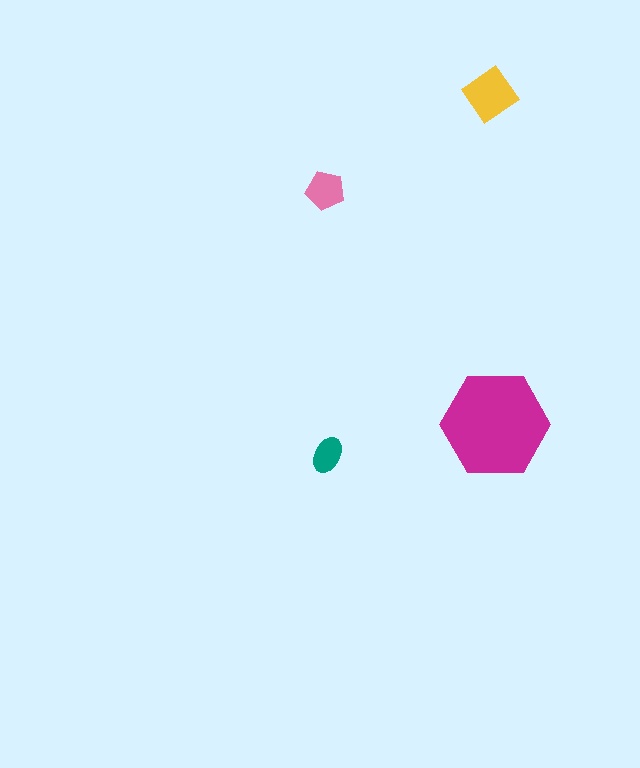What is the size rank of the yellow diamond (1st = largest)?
2nd.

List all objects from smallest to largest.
The teal ellipse, the pink pentagon, the yellow diamond, the magenta hexagon.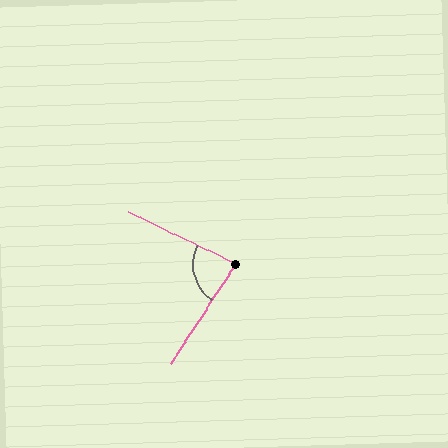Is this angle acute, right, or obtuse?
It is acute.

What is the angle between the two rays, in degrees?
Approximately 82 degrees.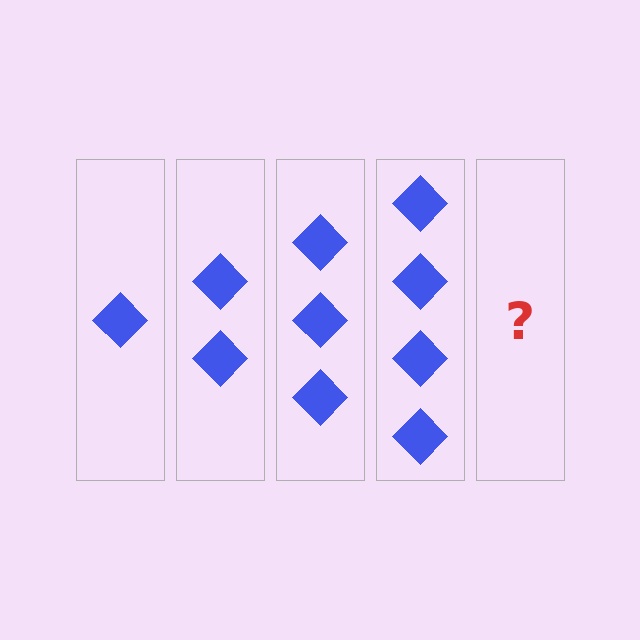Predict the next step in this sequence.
The next step is 5 diamonds.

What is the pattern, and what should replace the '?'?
The pattern is that each step adds one more diamond. The '?' should be 5 diamonds.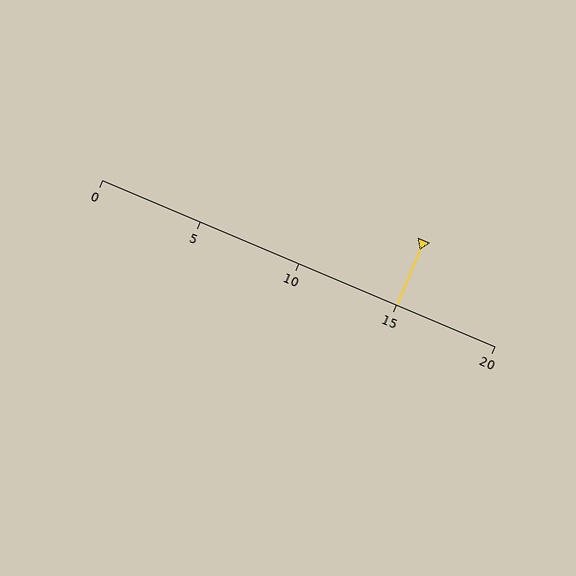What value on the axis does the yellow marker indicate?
The marker indicates approximately 15.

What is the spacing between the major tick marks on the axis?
The major ticks are spaced 5 apart.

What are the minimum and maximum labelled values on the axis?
The axis runs from 0 to 20.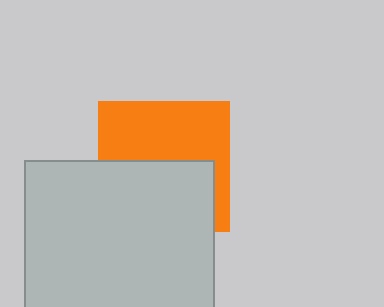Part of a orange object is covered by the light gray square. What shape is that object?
It is a square.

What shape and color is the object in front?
The object in front is a light gray square.